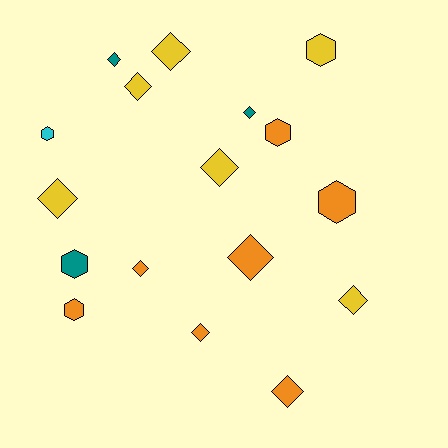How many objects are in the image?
There are 17 objects.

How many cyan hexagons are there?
There is 1 cyan hexagon.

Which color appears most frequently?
Orange, with 7 objects.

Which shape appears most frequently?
Diamond, with 11 objects.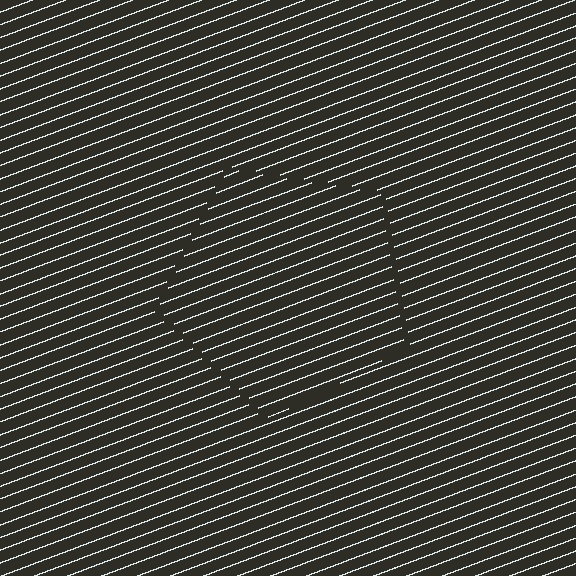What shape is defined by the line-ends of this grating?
An illusory pentagon. The interior of the shape contains the same grating, shifted by half a period — the contour is defined by the phase discontinuity where line-ends from the inner and outer gratings abut.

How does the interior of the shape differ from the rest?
The interior of the shape contains the same grating, shifted by half a period — the contour is defined by the phase discontinuity where line-ends from the inner and outer gratings abut.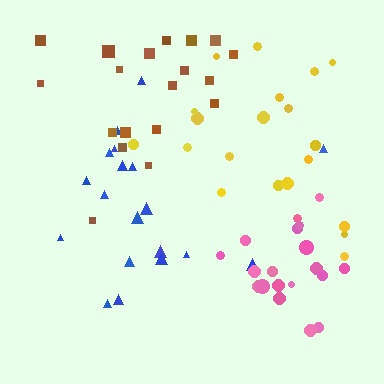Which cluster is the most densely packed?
Pink.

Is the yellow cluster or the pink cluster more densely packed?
Pink.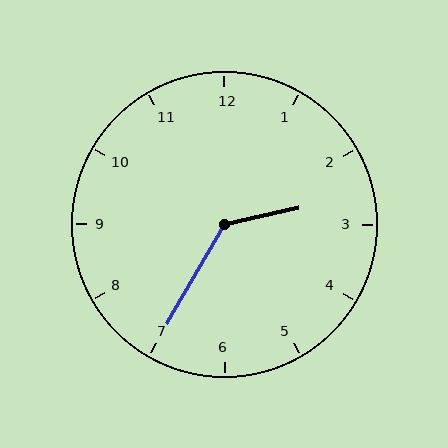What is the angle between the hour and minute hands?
Approximately 132 degrees.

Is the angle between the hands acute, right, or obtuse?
It is obtuse.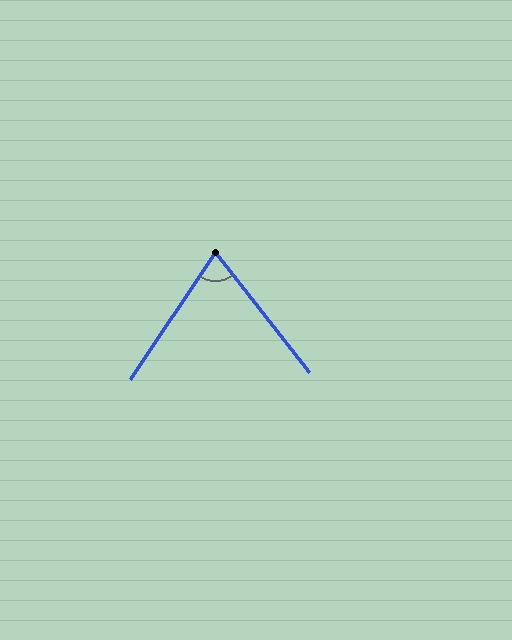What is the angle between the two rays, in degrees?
Approximately 72 degrees.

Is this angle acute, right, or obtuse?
It is acute.